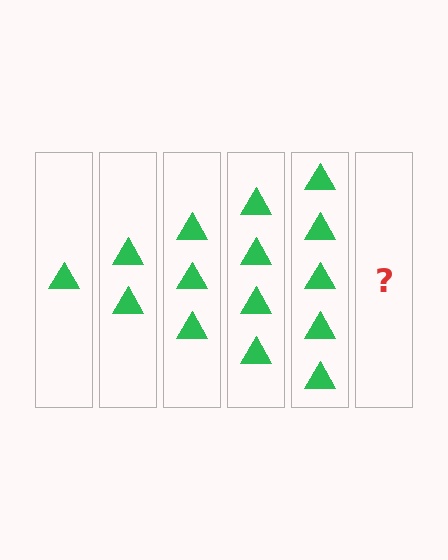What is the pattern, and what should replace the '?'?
The pattern is that each step adds one more triangle. The '?' should be 6 triangles.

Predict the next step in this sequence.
The next step is 6 triangles.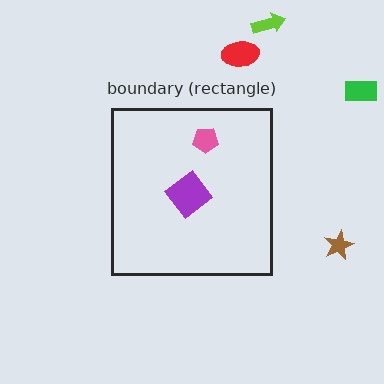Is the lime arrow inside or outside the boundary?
Outside.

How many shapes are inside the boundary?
2 inside, 4 outside.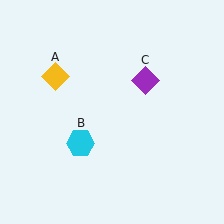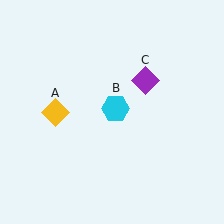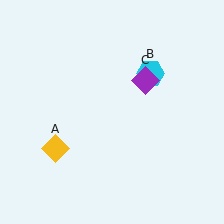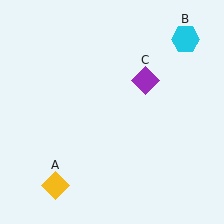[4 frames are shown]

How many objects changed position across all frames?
2 objects changed position: yellow diamond (object A), cyan hexagon (object B).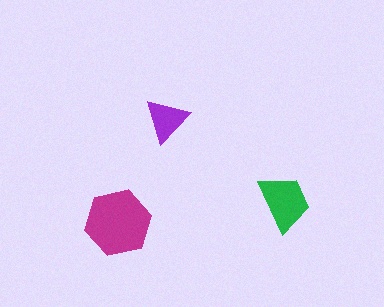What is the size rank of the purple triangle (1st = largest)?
3rd.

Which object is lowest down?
The magenta hexagon is bottommost.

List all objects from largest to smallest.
The magenta hexagon, the green trapezoid, the purple triangle.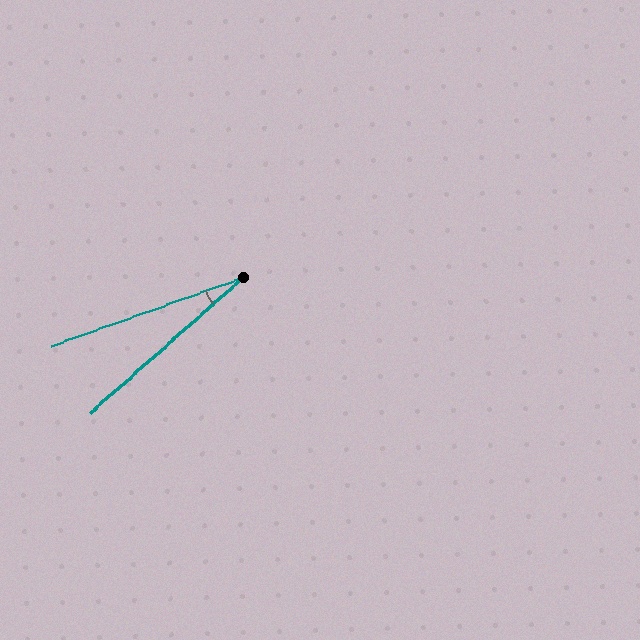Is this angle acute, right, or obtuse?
It is acute.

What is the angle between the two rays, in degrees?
Approximately 22 degrees.